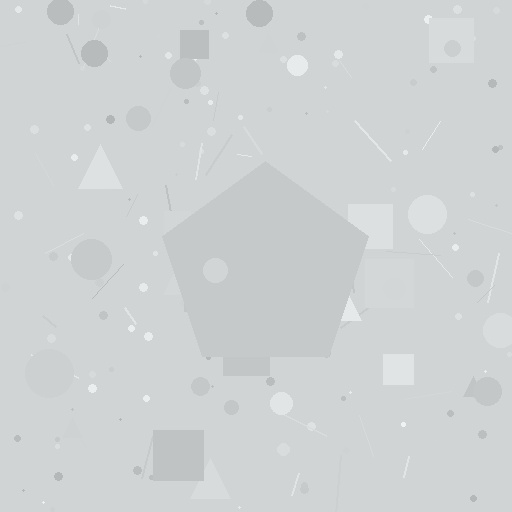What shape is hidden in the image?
A pentagon is hidden in the image.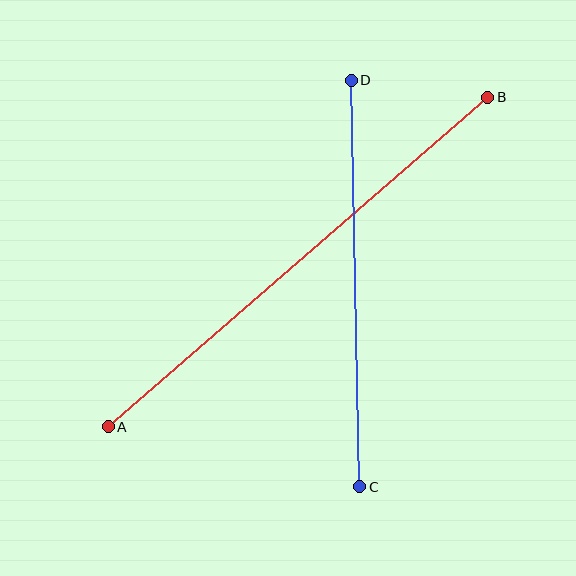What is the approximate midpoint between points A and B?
The midpoint is at approximately (298, 262) pixels.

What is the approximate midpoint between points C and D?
The midpoint is at approximately (356, 283) pixels.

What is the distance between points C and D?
The distance is approximately 406 pixels.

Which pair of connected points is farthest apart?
Points A and B are farthest apart.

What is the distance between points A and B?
The distance is approximately 503 pixels.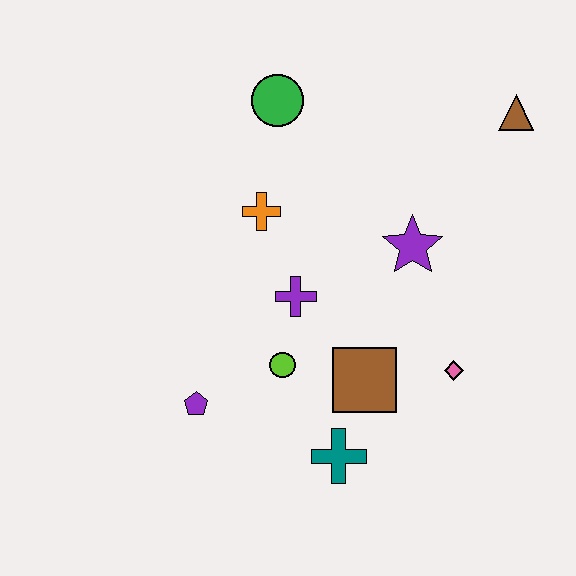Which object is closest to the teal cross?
The brown square is closest to the teal cross.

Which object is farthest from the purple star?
The purple pentagon is farthest from the purple star.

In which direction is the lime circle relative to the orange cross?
The lime circle is below the orange cross.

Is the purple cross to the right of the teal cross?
No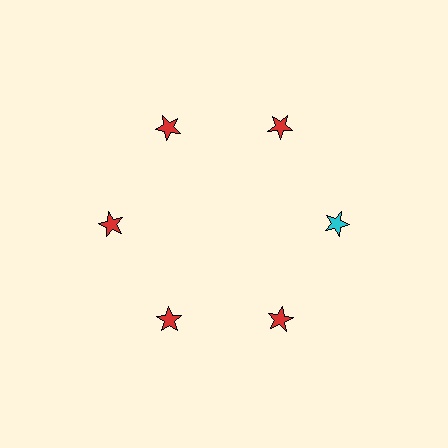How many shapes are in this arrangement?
There are 6 shapes arranged in a ring pattern.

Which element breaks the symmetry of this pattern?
The cyan star at roughly the 3 o'clock position breaks the symmetry. All other shapes are red stars.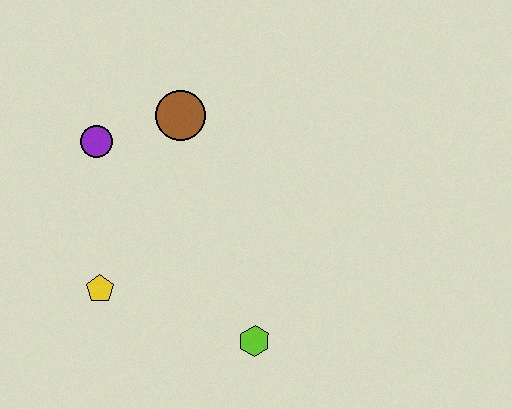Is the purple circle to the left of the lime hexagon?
Yes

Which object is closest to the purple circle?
The brown circle is closest to the purple circle.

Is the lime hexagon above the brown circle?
No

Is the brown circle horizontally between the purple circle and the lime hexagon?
Yes